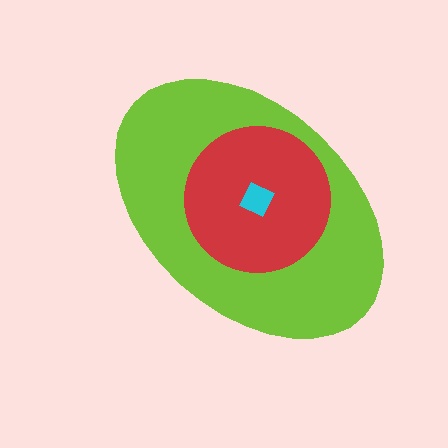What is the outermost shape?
The lime ellipse.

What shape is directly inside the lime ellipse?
The red circle.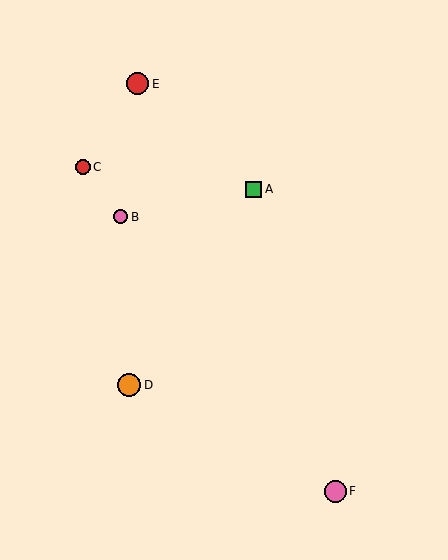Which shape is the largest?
The orange circle (labeled D) is the largest.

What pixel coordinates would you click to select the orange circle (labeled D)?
Click at (129, 385) to select the orange circle D.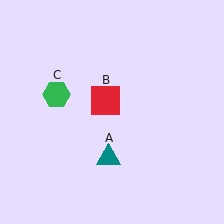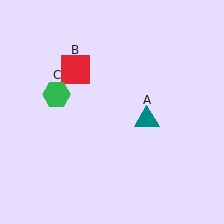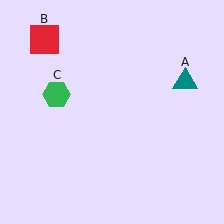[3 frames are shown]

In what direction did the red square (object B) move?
The red square (object B) moved up and to the left.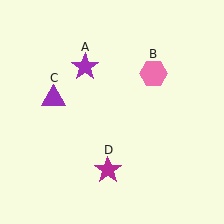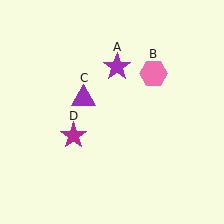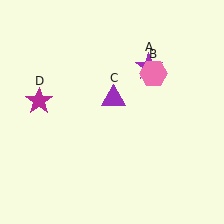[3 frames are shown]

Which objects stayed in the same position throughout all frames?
Pink hexagon (object B) remained stationary.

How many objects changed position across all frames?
3 objects changed position: purple star (object A), purple triangle (object C), magenta star (object D).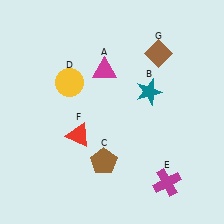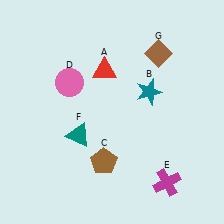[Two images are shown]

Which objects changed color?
A changed from magenta to red. D changed from yellow to pink. F changed from red to teal.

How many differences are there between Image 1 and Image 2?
There are 3 differences between the two images.